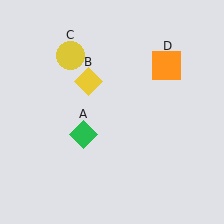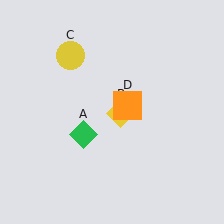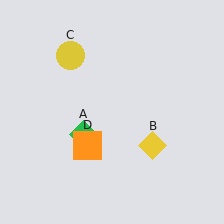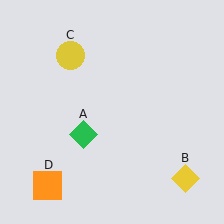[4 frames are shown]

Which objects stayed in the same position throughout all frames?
Green diamond (object A) and yellow circle (object C) remained stationary.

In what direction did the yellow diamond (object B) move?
The yellow diamond (object B) moved down and to the right.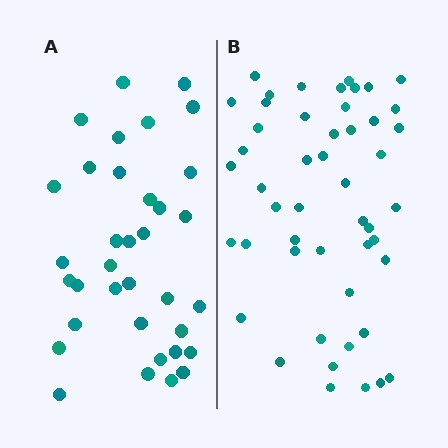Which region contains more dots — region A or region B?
Region B (the right region) has more dots.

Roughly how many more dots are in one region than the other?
Region B has approximately 15 more dots than region A.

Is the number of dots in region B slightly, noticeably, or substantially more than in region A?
Region B has noticeably more, but not dramatically so. The ratio is roughly 1.4 to 1.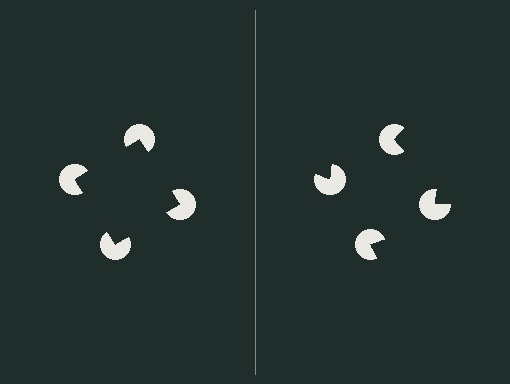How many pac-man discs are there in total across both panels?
8 — 4 on each side.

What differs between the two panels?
The pac-man discs are positioned identically on both sides; only the wedge orientations differ. On the left they align to a square; on the right they are misaligned.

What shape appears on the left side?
An illusory square.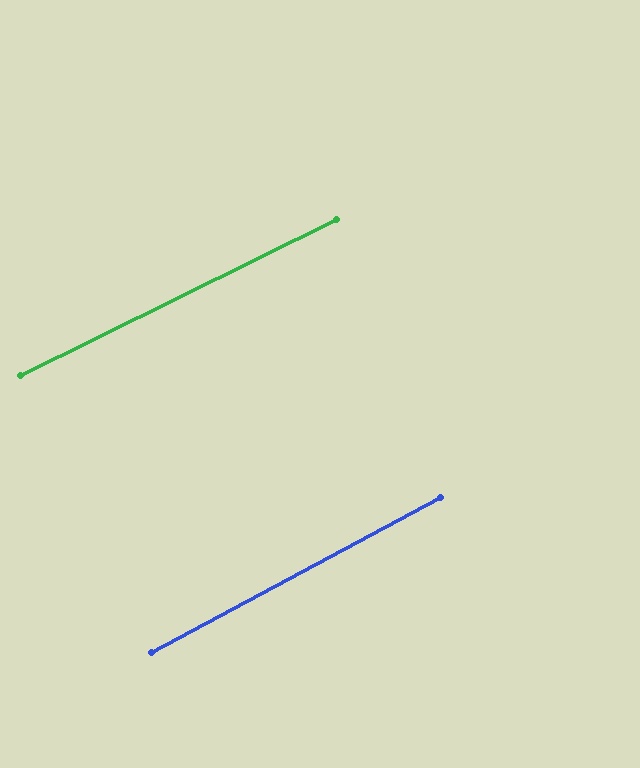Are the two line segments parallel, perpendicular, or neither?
Parallel — their directions differ by only 2.0°.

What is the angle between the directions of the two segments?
Approximately 2 degrees.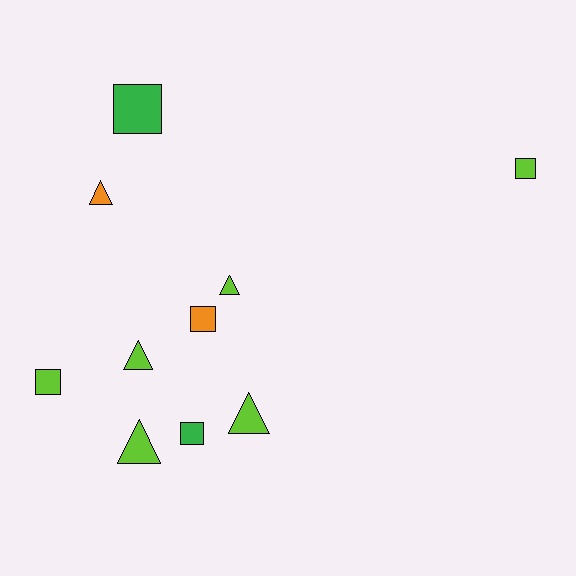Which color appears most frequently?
Lime, with 6 objects.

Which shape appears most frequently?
Square, with 5 objects.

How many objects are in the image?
There are 10 objects.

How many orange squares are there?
There is 1 orange square.